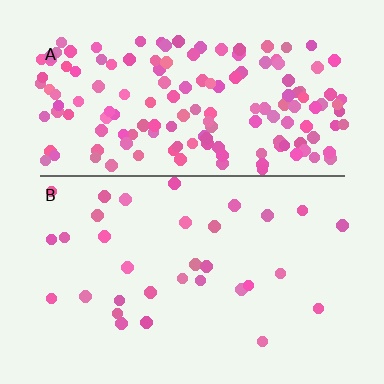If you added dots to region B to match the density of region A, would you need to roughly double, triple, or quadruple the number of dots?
Approximately quadruple.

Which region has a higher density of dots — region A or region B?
A (the top).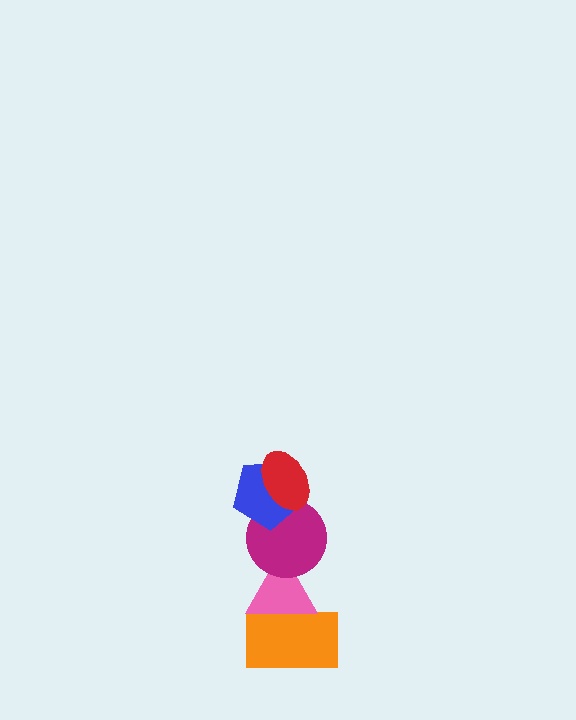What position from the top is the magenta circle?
The magenta circle is 3rd from the top.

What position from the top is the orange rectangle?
The orange rectangle is 5th from the top.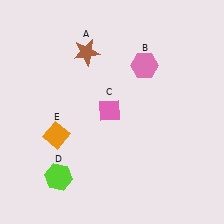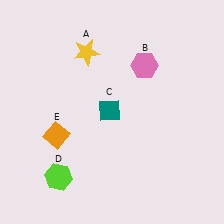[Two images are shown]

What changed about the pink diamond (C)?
In Image 1, C is pink. In Image 2, it changed to teal.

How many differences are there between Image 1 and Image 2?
There are 2 differences between the two images.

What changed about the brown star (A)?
In Image 1, A is brown. In Image 2, it changed to yellow.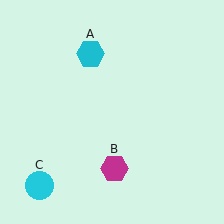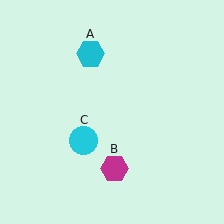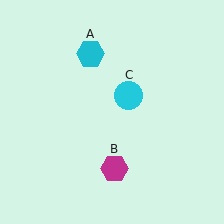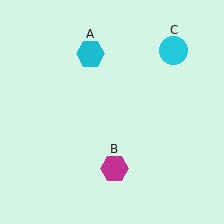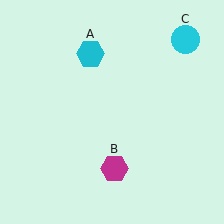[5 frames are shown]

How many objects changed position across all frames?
1 object changed position: cyan circle (object C).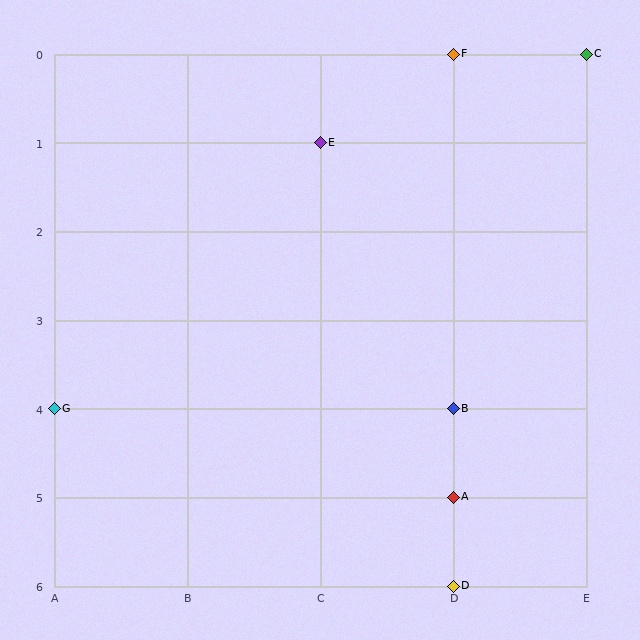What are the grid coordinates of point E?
Point E is at grid coordinates (C, 1).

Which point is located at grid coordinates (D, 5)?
Point A is at (D, 5).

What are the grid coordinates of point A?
Point A is at grid coordinates (D, 5).